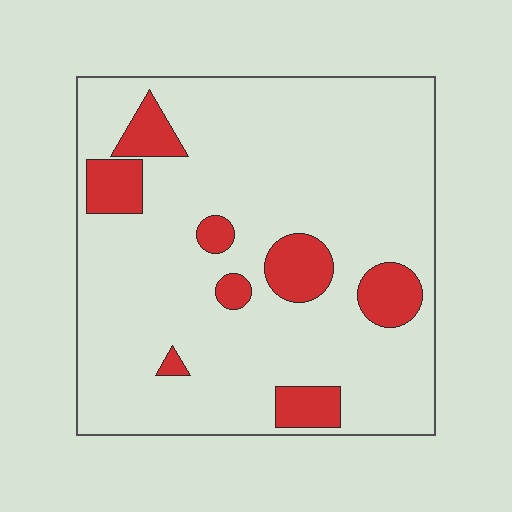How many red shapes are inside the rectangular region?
8.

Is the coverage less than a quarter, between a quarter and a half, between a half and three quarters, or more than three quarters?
Less than a quarter.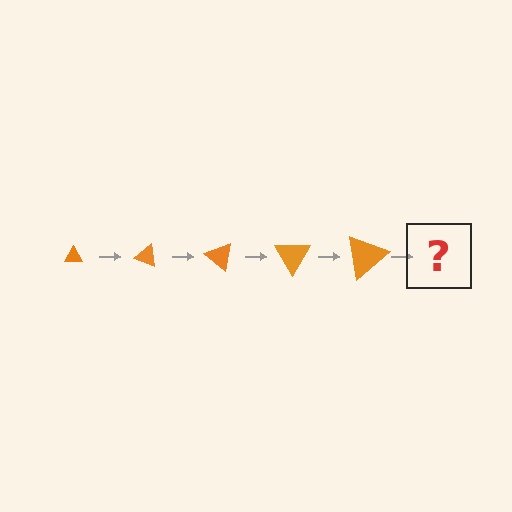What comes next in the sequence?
The next element should be a triangle, larger than the previous one and rotated 100 degrees from the start.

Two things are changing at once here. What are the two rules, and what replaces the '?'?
The two rules are that the triangle grows larger each step and it rotates 20 degrees each step. The '?' should be a triangle, larger than the previous one and rotated 100 degrees from the start.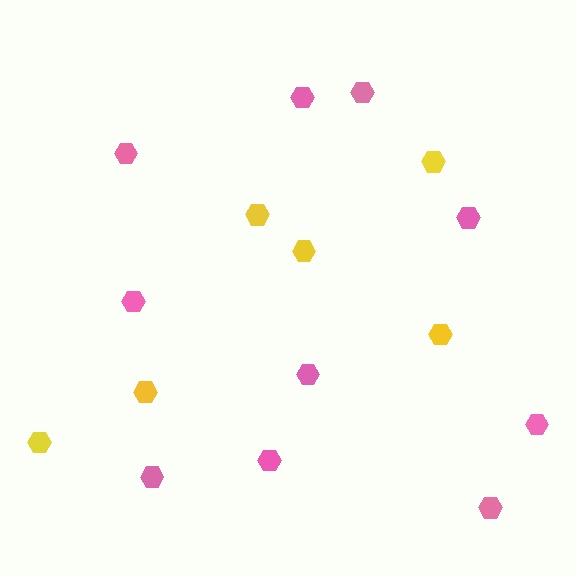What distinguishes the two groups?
There are 2 groups: one group of pink hexagons (10) and one group of yellow hexagons (6).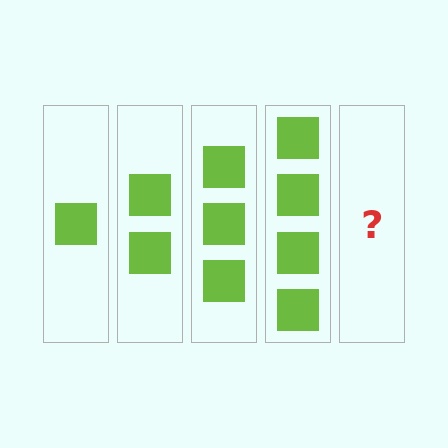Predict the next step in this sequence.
The next step is 5 squares.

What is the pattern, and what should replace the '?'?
The pattern is that each step adds one more square. The '?' should be 5 squares.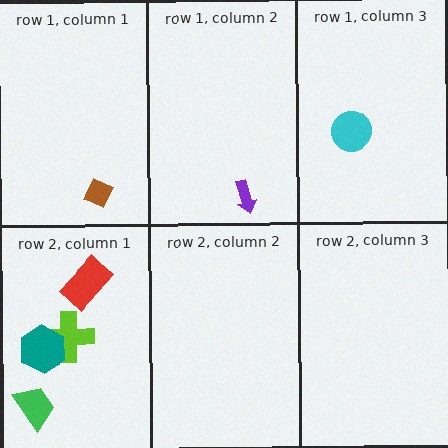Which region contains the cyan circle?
The row 1, column 3 region.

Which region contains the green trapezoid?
The row 2, column 1 region.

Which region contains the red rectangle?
The row 2, column 1 region.